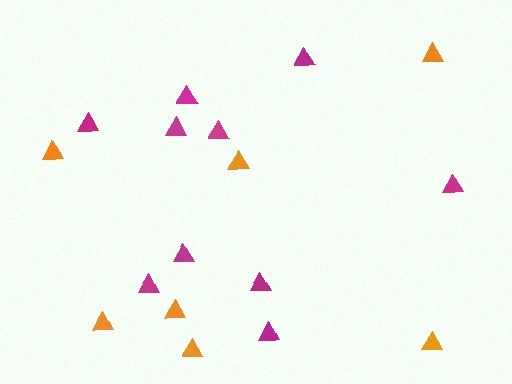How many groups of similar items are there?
There are 2 groups: one group of magenta triangles (10) and one group of orange triangles (7).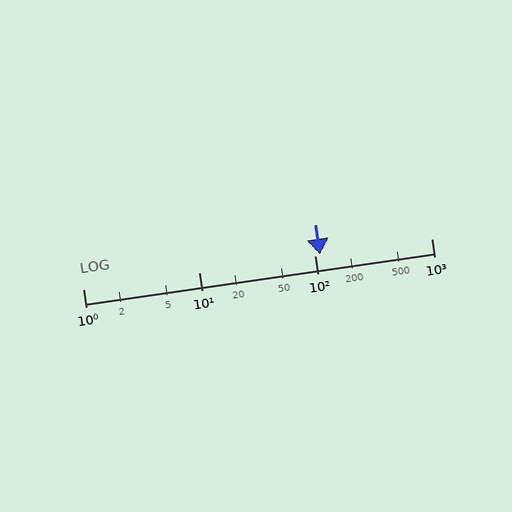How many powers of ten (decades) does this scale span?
The scale spans 3 decades, from 1 to 1000.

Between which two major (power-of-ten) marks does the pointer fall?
The pointer is between 100 and 1000.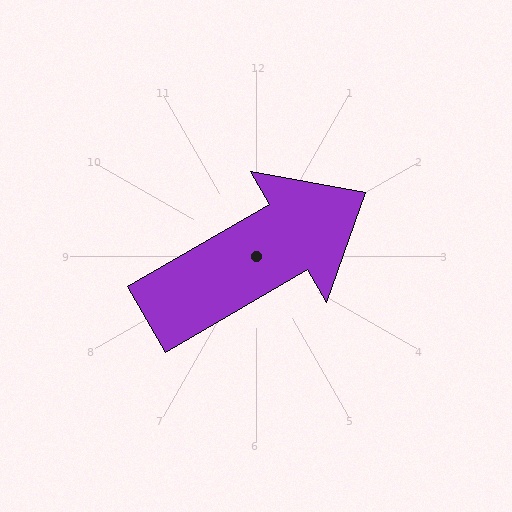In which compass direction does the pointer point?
Northeast.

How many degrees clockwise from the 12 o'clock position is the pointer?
Approximately 60 degrees.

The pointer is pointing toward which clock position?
Roughly 2 o'clock.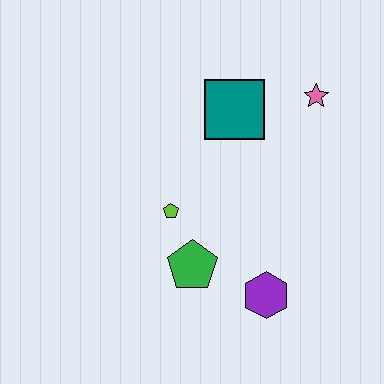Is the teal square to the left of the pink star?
Yes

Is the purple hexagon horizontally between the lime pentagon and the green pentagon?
No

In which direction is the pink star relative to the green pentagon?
The pink star is above the green pentagon.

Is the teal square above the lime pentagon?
Yes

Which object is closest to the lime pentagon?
The green pentagon is closest to the lime pentagon.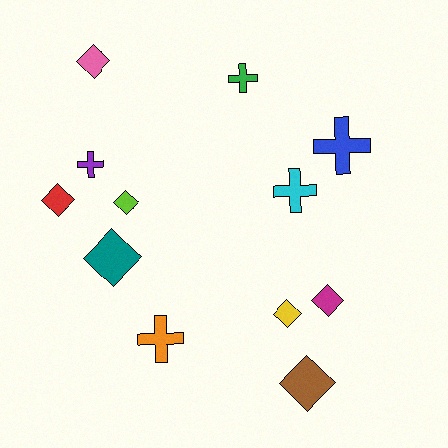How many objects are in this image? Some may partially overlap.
There are 12 objects.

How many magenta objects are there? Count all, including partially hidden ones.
There is 1 magenta object.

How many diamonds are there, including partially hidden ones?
There are 7 diamonds.